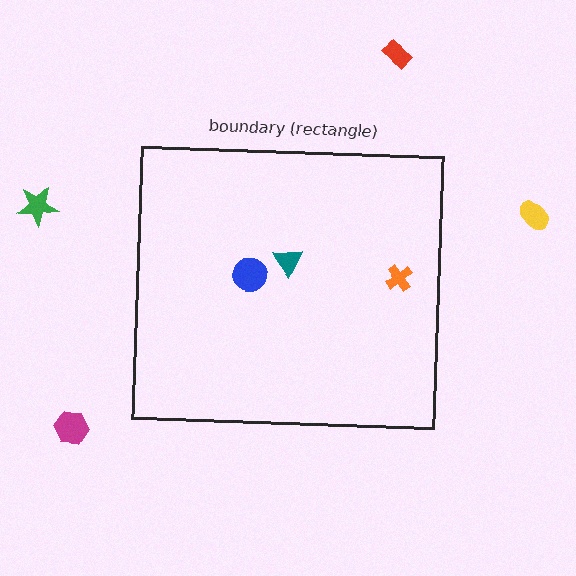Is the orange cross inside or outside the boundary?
Inside.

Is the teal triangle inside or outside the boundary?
Inside.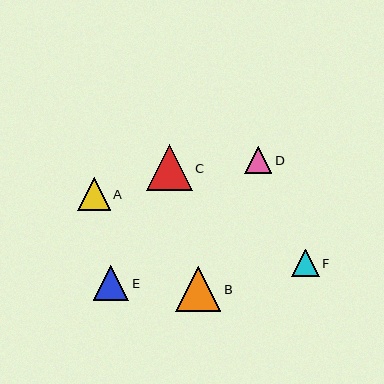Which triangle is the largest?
Triangle C is the largest with a size of approximately 46 pixels.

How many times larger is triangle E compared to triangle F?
Triangle E is approximately 1.3 times the size of triangle F.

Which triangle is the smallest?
Triangle D is the smallest with a size of approximately 27 pixels.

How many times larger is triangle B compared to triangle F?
Triangle B is approximately 1.6 times the size of triangle F.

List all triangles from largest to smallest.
From largest to smallest: C, B, E, A, F, D.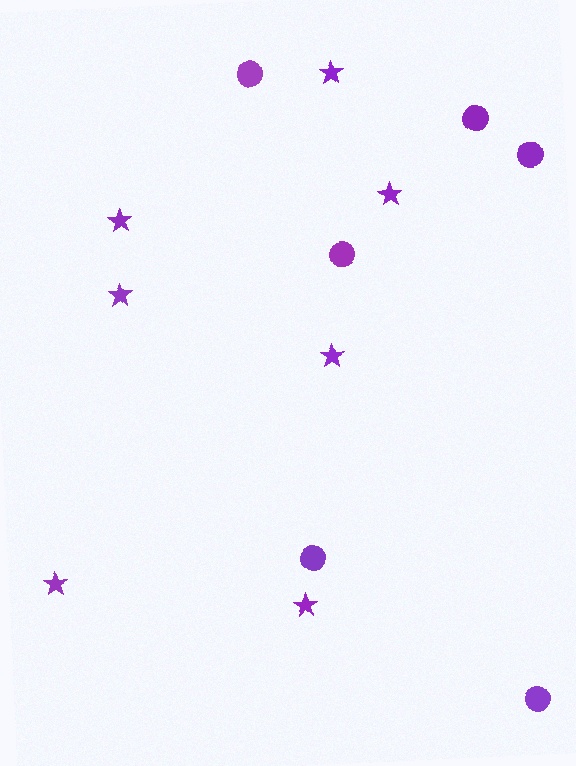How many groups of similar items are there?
There are 2 groups: one group of stars (7) and one group of circles (6).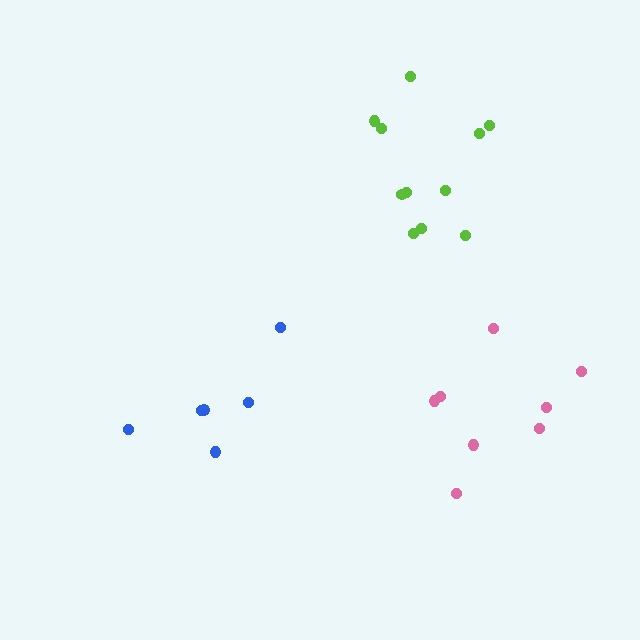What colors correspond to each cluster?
The clusters are colored: blue, lime, pink.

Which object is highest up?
The lime cluster is topmost.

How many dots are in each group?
Group 1: 6 dots, Group 2: 11 dots, Group 3: 8 dots (25 total).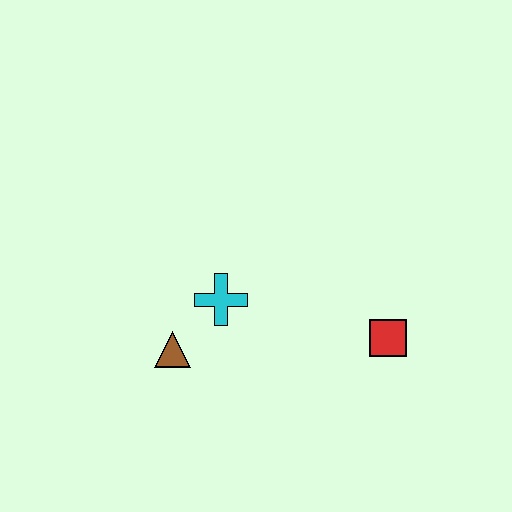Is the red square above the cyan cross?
No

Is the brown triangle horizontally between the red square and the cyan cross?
No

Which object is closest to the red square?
The cyan cross is closest to the red square.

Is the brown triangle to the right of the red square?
No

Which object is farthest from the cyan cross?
The red square is farthest from the cyan cross.